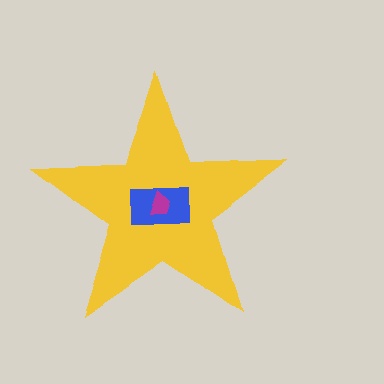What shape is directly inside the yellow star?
The blue rectangle.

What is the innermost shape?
The magenta trapezoid.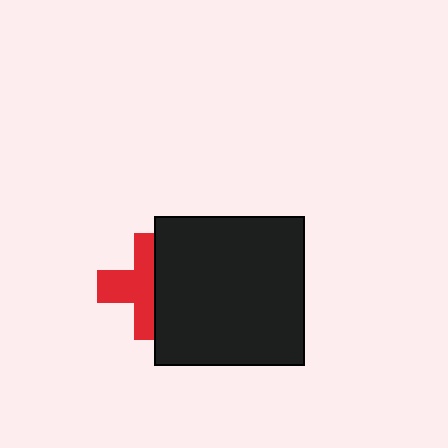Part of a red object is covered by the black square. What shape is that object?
It is a cross.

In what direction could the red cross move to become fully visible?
The red cross could move left. That would shift it out from behind the black square entirely.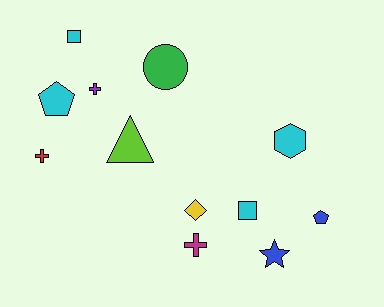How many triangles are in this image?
There is 1 triangle.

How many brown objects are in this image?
There are no brown objects.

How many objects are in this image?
There are 12 objects.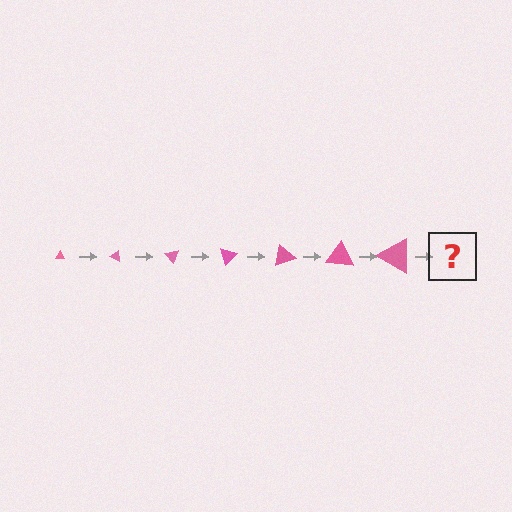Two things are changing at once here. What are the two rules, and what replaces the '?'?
The two rules are that the triangle grows larger each step and it rotates 25 degrees each step. The '?' should be a triangle, larger than the previous one and rotated 175 degrees from the start.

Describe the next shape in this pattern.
It should be a triangle, larger than the previous one and rotated 175 degrees from the start.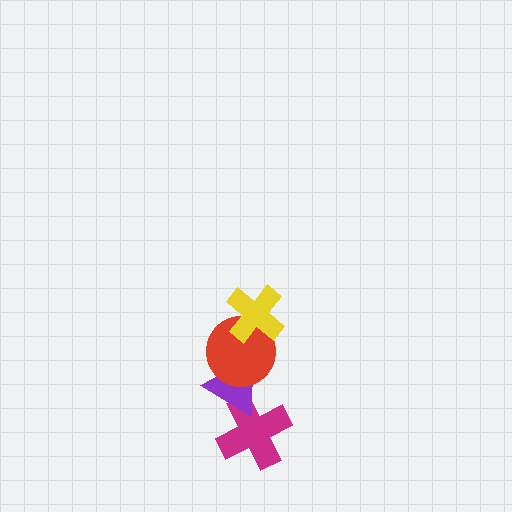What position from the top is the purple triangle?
The purple triangle is 3rd from the top.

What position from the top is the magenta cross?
The magenta cross is 4th from the top.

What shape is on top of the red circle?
The yellow cross is on top of the red circle.